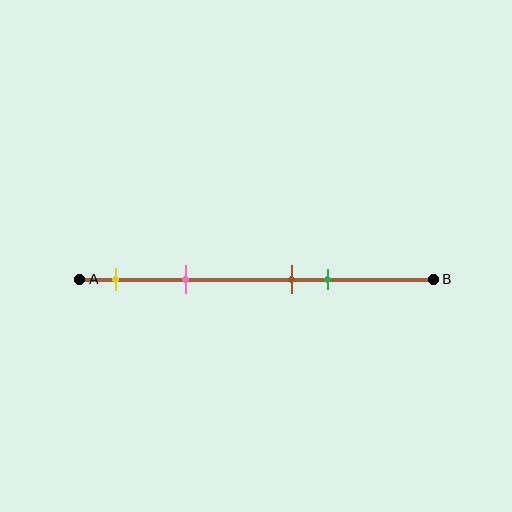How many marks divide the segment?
There are 4 marks dividing the segment.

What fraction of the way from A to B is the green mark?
The green mark is approximately 70% (0.7) of the way from A to B.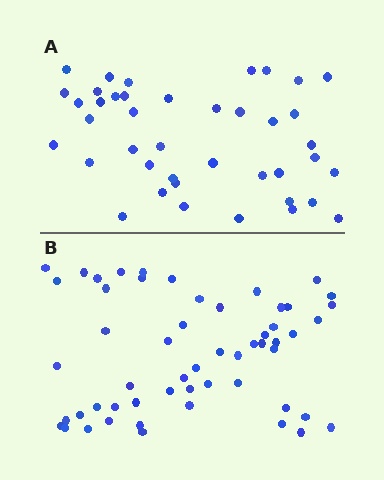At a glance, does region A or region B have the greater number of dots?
Region B (the bottom region) has more dots.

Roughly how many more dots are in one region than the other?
Region B has approximately 15 more dots than region A.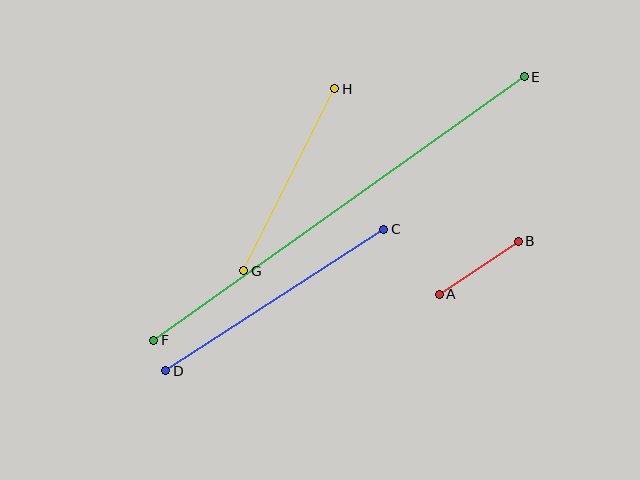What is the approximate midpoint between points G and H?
The midpoint is at approximately (289, 180) pixels.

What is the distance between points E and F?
The distance is approximately 455 pixels.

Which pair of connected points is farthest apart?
Points E and F are farthest apart.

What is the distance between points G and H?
The distance is approximately 204 pixels.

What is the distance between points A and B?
The distance is approximately 95 pixels.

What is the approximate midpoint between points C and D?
The midpoint is at approximately (275, 300) pixels.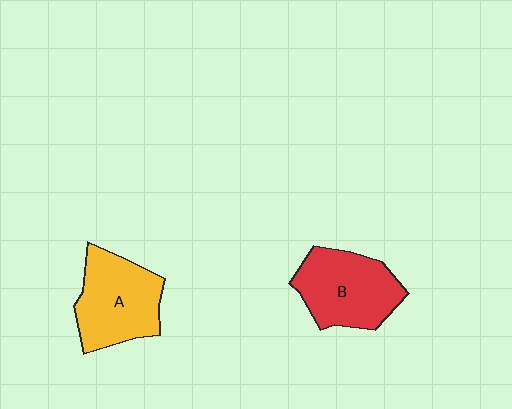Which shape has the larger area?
Shape A (yellow).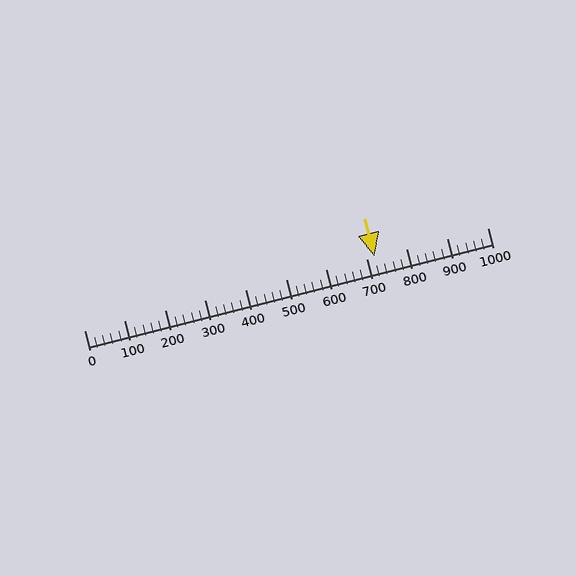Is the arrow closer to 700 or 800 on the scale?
The arrow is closer to 700.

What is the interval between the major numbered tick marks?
The major tick marks are spaced 100 units apart.